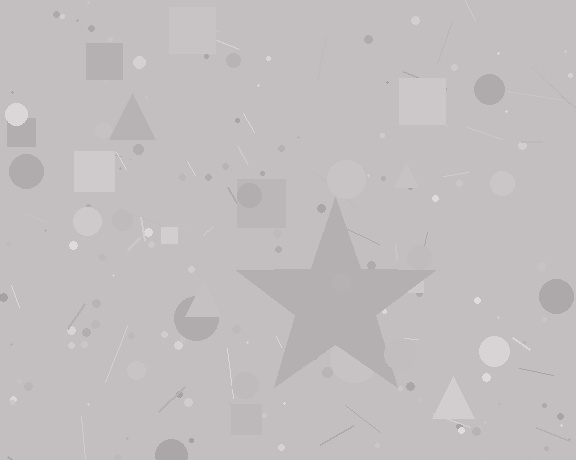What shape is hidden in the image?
A star is hidden in the image.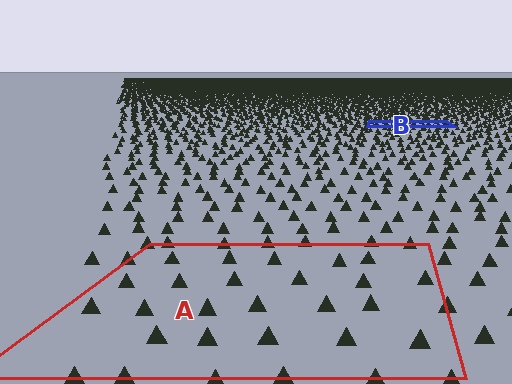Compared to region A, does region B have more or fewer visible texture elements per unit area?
Region B has more texture elements per unit area — they are packed more densely because it is farther away.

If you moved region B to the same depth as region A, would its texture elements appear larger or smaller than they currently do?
They would appear larger. At a closer depth, the same texture elements are projected at a bigger on-screen size.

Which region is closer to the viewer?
Region A is closer. The texture elements there are larger and more spread out.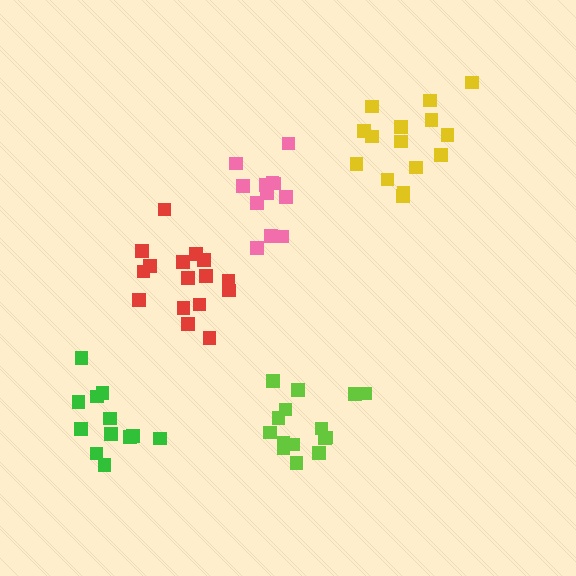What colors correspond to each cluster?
The clusters are colored: pink, green, lime, red, yellow.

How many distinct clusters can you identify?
There are 5 distinct clusters.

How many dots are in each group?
Group 1: 12 dots, Group 2: 12 dots, Group 3: 15 dots, Group 4: 16 dots, Group 5: 15 dots (70 total).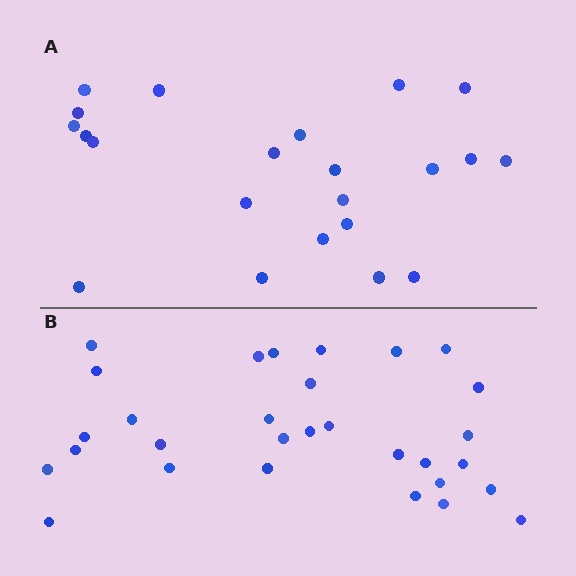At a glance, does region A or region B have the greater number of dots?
Region B (the bottom region) has more dots.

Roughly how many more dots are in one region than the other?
Region B has roughly 8 or so more dots than region A.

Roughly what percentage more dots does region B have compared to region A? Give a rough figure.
About 35% more.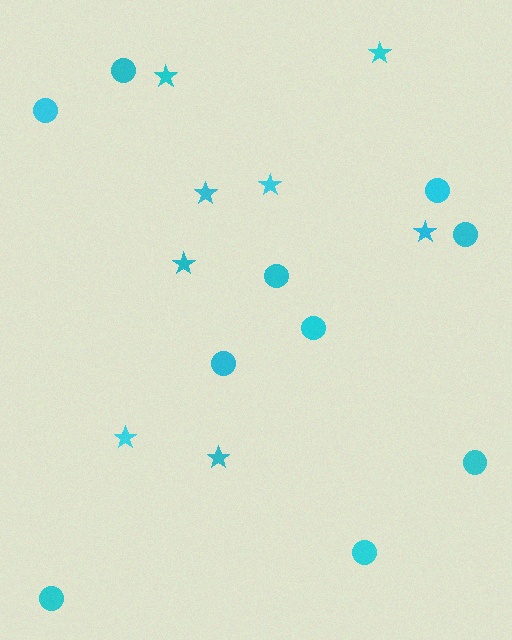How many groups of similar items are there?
There are 2 groups: one group of circles (10) and one group of stars (8).